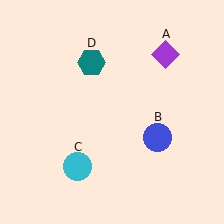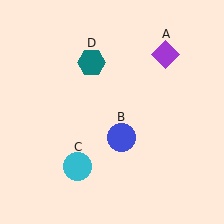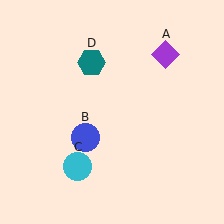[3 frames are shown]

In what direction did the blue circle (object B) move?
The blue circle (object B) moved left.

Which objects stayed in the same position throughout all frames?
Purple diamond (object A) and cyan circle (object C) and teal hexagon (object D) remained stationary.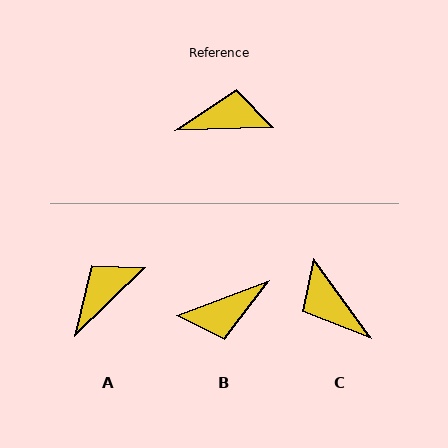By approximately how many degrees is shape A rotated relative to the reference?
Approximately 43 degrees counter-clockwise.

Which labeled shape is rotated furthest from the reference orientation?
B, about 162 degrees away.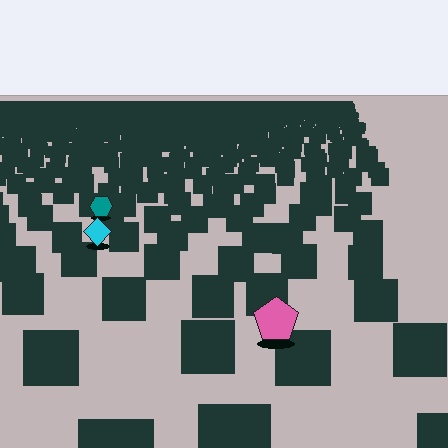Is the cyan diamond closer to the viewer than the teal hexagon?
Yes. The cyan diamond is closer — you can tell from the texture gradient: the ground texture is coarser near it.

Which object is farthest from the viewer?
The teal hexagon is farthest from the viewer. It appears smaller and the ground texture around it is denser.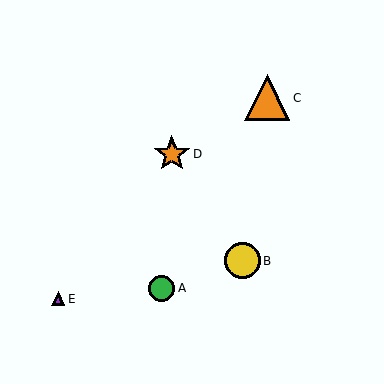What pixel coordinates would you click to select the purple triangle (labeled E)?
Click at (58, 299) to select the purple triangle E.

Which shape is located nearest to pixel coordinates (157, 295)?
The green circle (labeled A) at (161, 288) is nearest to that location.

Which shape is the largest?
The orange triangle (labeled C) is the largest.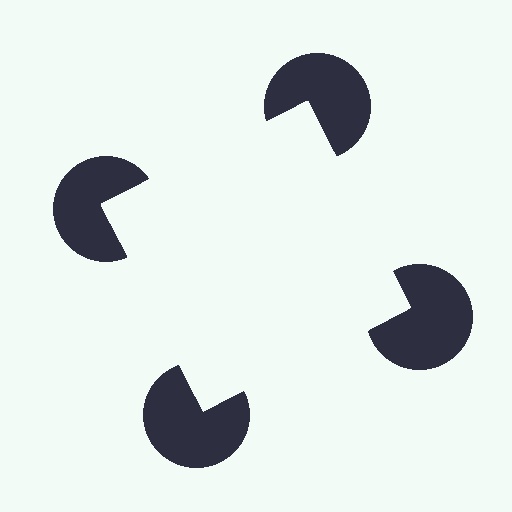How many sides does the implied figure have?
4 sides.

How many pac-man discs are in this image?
There are 4 — one at each vertex of the illusory square.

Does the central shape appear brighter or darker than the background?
It typically appears slightly brighter than the background, even though no actual brightness change is drawn.